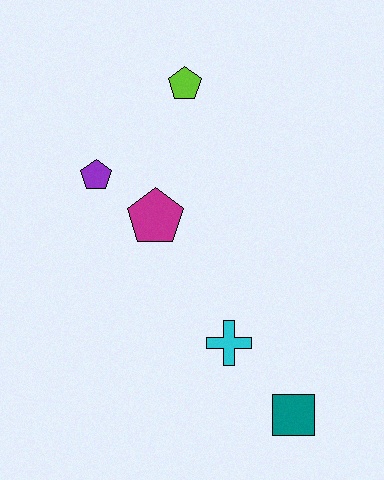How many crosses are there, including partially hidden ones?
There is 1 cross.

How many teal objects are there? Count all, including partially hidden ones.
There is 1 teal object.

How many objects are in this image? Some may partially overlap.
There are 5 objects.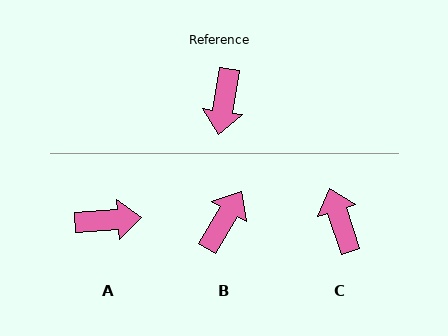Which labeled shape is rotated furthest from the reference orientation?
B, about 158 degrees away.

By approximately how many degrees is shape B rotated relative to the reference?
Approximately 158 degrees counter-clockwise.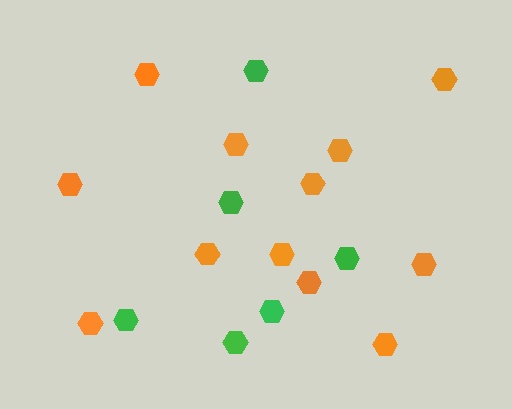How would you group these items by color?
There are 2 groups: one group of green hexagons (6) and one group of orange hexagons (12).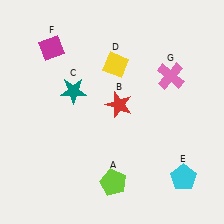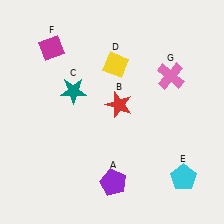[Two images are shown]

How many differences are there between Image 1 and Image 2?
There is 1 difference between the two images.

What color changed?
The pentagon (A) changed from lime in Image 1 to purple in Image 2.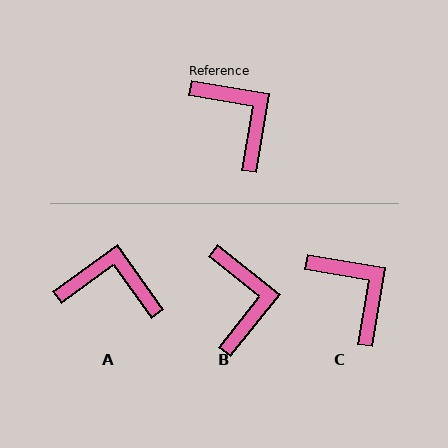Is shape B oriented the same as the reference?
No, it is off by about 29 degrees.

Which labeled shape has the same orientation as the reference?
C.